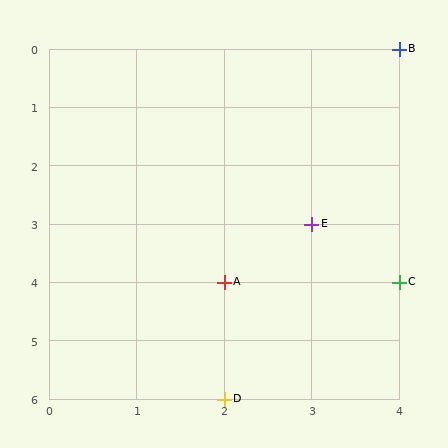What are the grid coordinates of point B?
Point B is at grid coordinates (4, 0).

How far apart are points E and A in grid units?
Points E and A are 1 column and 1 row apart (about 1.4 grid units diagonally).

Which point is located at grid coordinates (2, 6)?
Point D is at (2, 6).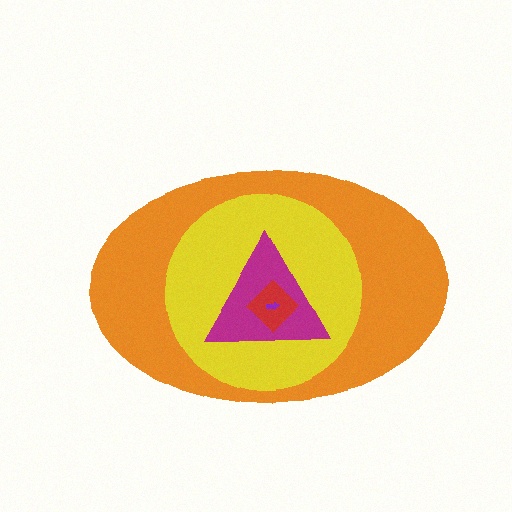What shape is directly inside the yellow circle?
The magenta triangle.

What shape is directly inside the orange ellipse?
The yellow circle.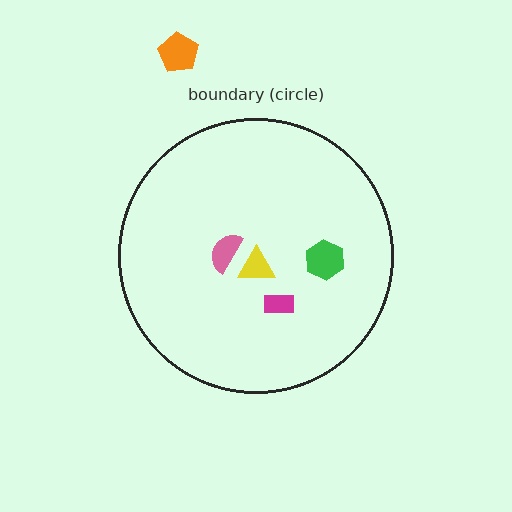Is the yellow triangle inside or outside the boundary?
Inside.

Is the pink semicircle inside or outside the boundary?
Inside.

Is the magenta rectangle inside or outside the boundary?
Inside.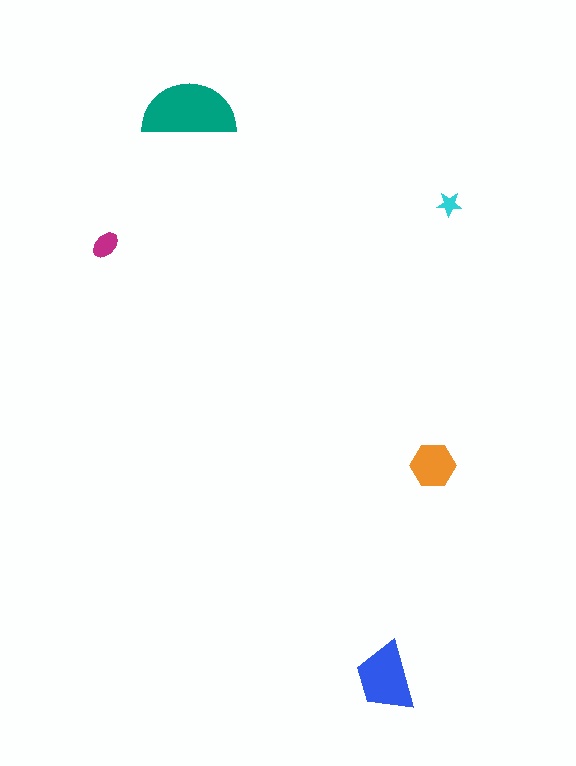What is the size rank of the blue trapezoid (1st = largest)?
2nd.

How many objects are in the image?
There are 5 objects in the image.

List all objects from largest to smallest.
The teal semicircle, the blue trapezoid, the orange hexagon, the magenta ellipse, the cyan star.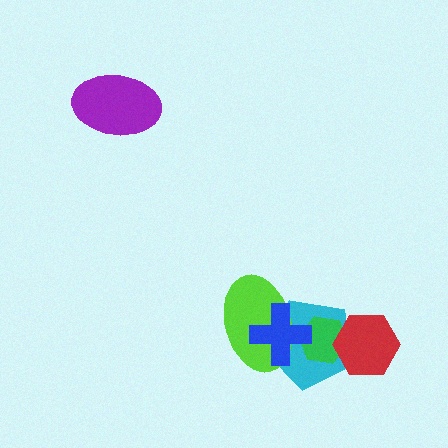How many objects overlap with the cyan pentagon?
4 objects overlap with the cyan pentagon.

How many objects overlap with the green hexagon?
4 objects overlap with the green hexagon.